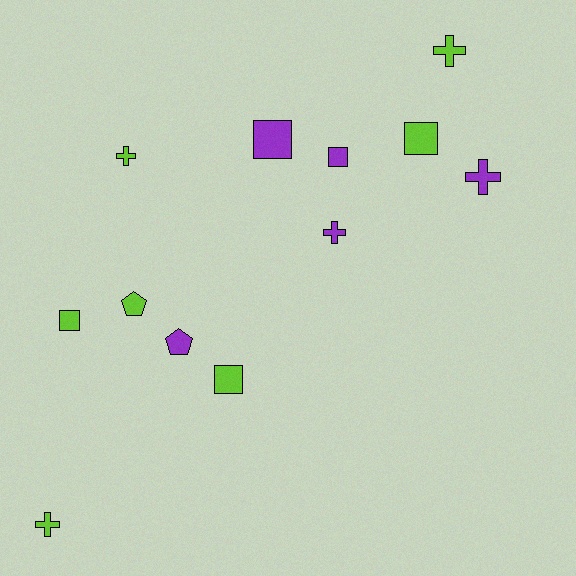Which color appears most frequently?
Lime, with 7 objects.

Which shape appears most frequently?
Square, with 5 objects.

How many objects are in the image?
There are 12 objects.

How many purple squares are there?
There are 2 purple squares.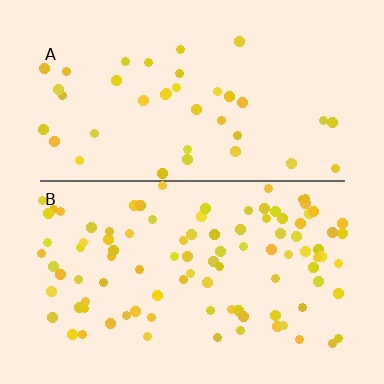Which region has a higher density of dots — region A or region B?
B (the bottom).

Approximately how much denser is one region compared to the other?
Approximately 2.4× — region B over region A.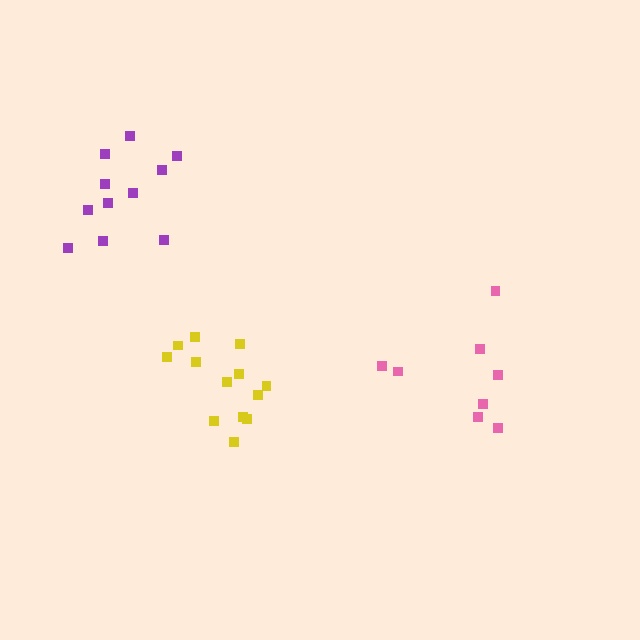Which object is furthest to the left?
The purple cluster is leftmost.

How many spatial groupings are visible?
There are 3 spatial groupings.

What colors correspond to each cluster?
The clusters are colored: pink, yellow, purple.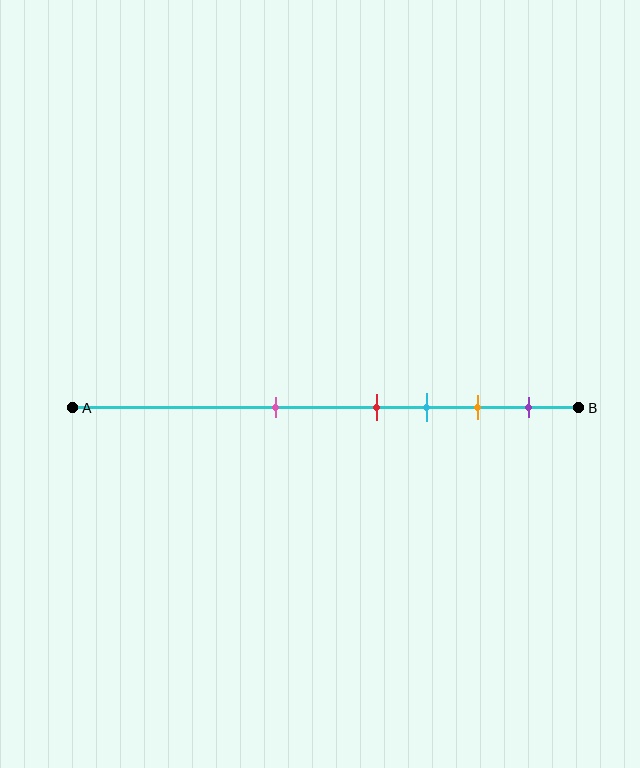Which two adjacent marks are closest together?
The red and cyan marks are the closest adjacent pair.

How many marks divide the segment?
There are 5 marks dividing the segment.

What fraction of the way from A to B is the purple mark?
The purple mark is approximately 90% (0.9) of the way from A to B.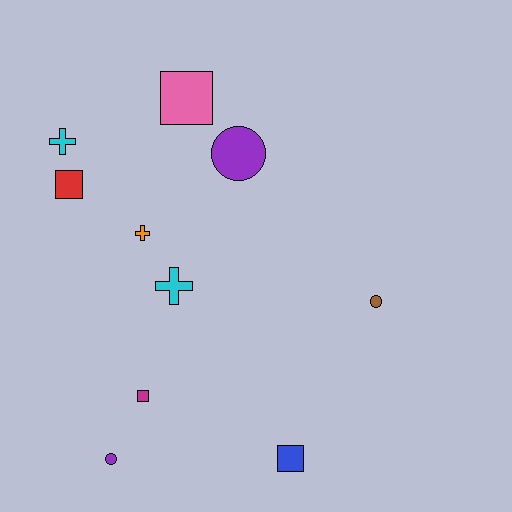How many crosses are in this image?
There are 3 crosses.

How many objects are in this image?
There are 10 objects.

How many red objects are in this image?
There is 1 red object.